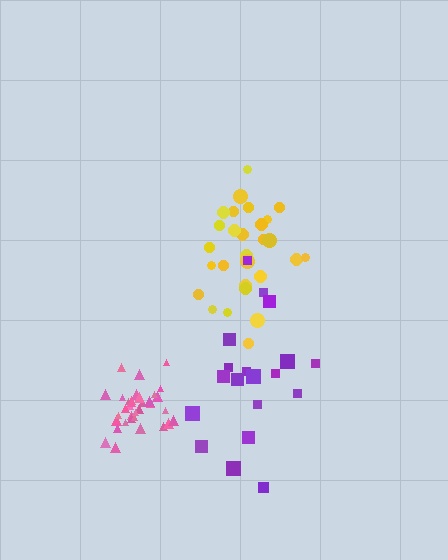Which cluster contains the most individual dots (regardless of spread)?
Pink (35).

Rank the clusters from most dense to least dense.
pink, yellow, purple.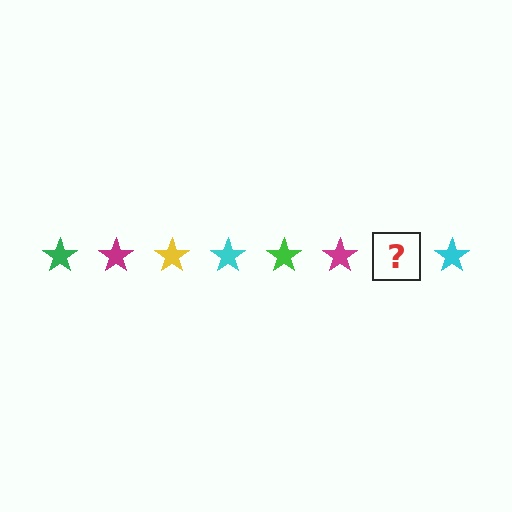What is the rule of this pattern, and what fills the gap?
The rule is that the pattern cycles through green, magenta, yellow, cyan stars. The gap should be filled with a yellow star.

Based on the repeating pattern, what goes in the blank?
The blank should be a yellow star.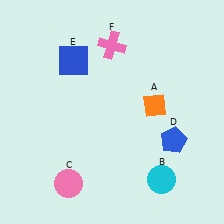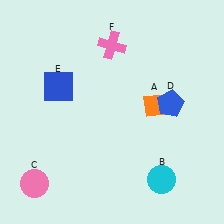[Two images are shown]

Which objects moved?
The objects that moved are: the pink circle (C), the blue pentagon (D), the blue square (E).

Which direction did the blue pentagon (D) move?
The blue pentagon (D) moved up.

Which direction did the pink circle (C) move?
The pink circle (C) moved left.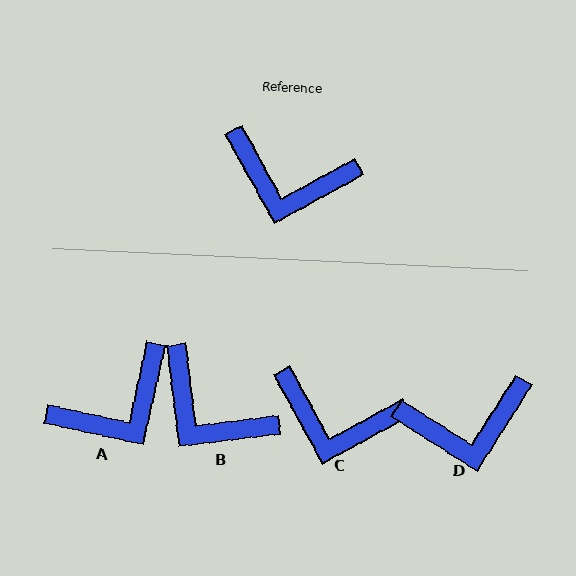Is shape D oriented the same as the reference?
No, it is off by about 29 degrees.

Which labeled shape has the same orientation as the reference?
C.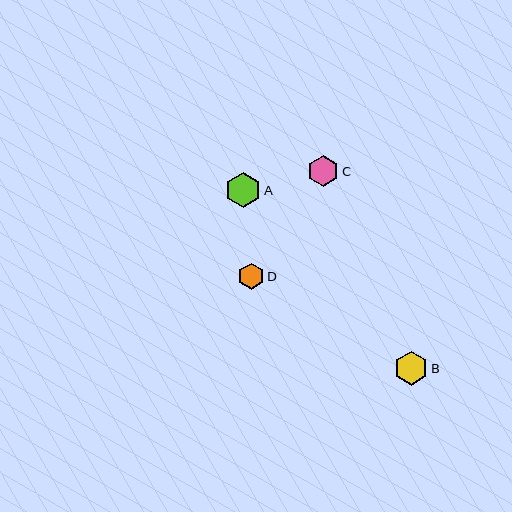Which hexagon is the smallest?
Hexagon D is the smallest with a size of approximately 26 pixels.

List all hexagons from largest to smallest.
From largest to smallest: A, B, C, D.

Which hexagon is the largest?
Hexagon A is the largest with a size of approximately 35 pixels.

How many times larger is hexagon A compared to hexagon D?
Hexagon A is approximately 1.3 times the size of hexagon D.